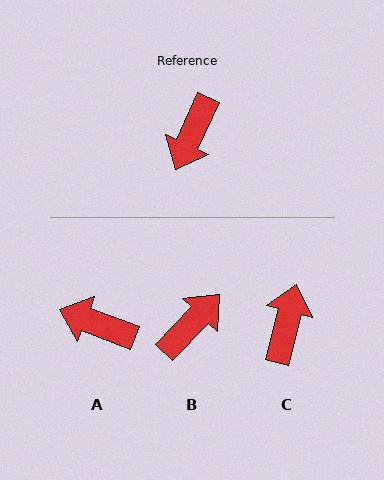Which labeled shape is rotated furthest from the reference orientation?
C, about 170 degrees away.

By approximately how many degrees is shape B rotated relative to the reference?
Approximately 161 degrees counter-clockwise.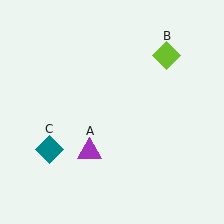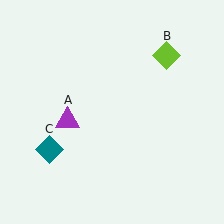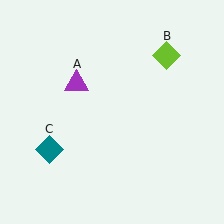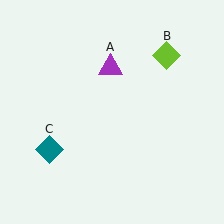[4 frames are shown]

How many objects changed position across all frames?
1 object changed position: purple triangle (object A).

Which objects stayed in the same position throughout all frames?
Lime diamond (object B) and teal diamond (object C) remained stationary.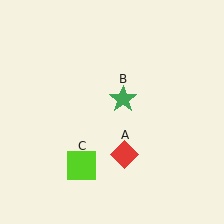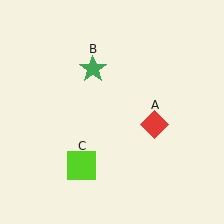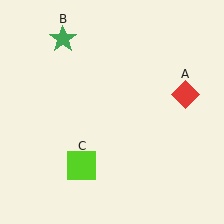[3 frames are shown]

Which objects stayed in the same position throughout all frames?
Lime square (object C) remained stationary.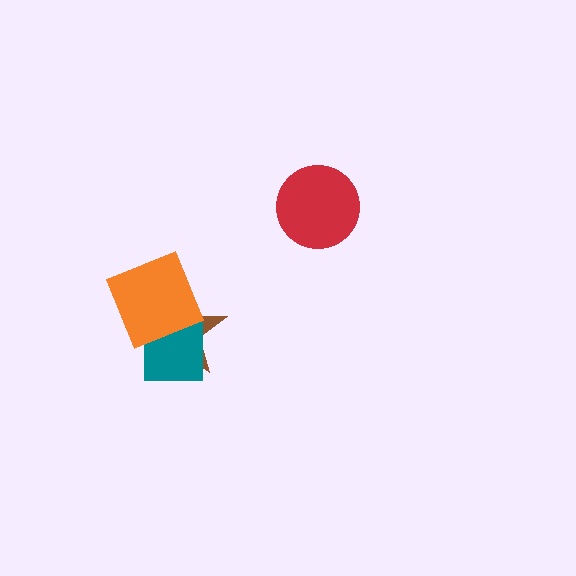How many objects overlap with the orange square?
2 objects overlap with the orange square.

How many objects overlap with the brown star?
2 objects overlap with the brown star.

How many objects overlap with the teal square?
2 objects overlap with the teal square.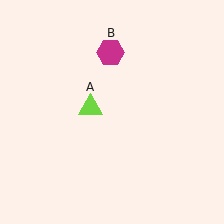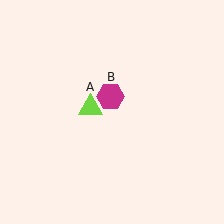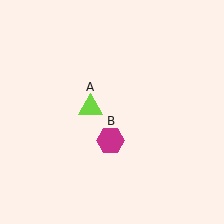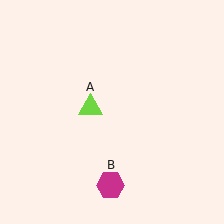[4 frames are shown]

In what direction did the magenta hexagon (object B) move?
The magenta hexagon (object B) moved down.